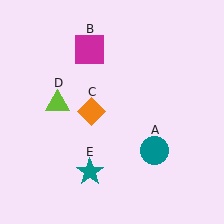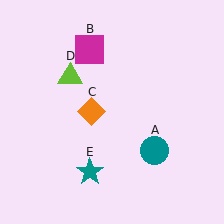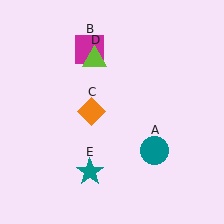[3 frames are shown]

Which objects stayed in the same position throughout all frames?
Teal circle (object A) and magenta square (object B) and orange diamond (object C) and teal star (object E) remained stationary.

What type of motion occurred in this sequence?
The lime triangle (object D) rotated clockwise around the center of the scene.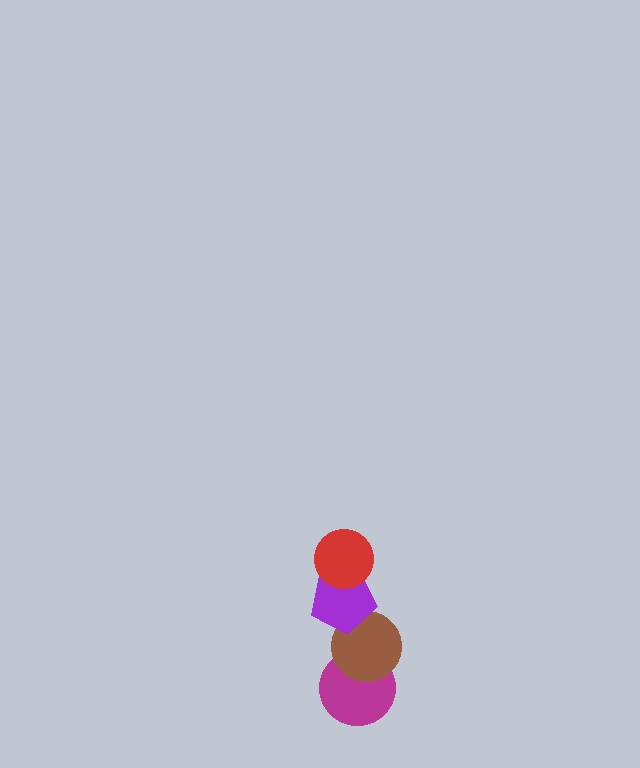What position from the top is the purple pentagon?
The purple pentagon is 2nd from the top.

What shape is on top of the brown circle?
The purple pentagon is on top of the brown circle.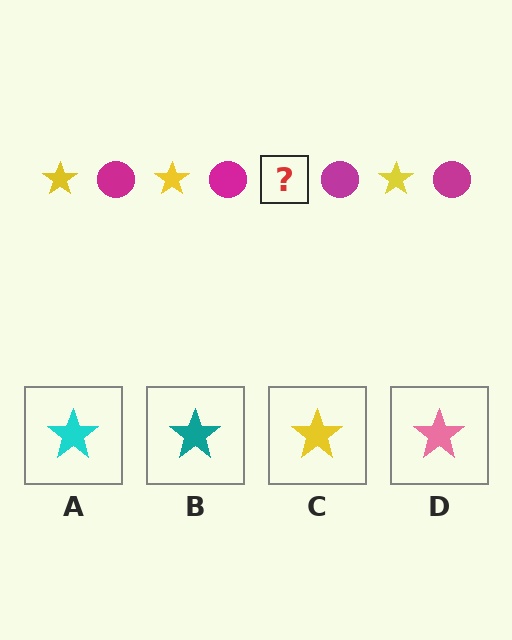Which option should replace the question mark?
Option C.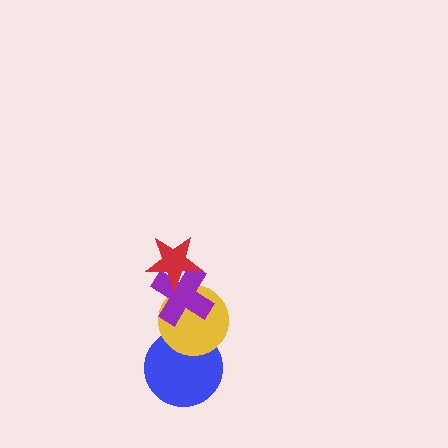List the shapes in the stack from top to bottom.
From top to bottom: the red star, the purple cross, the yellow circle, the blue circle.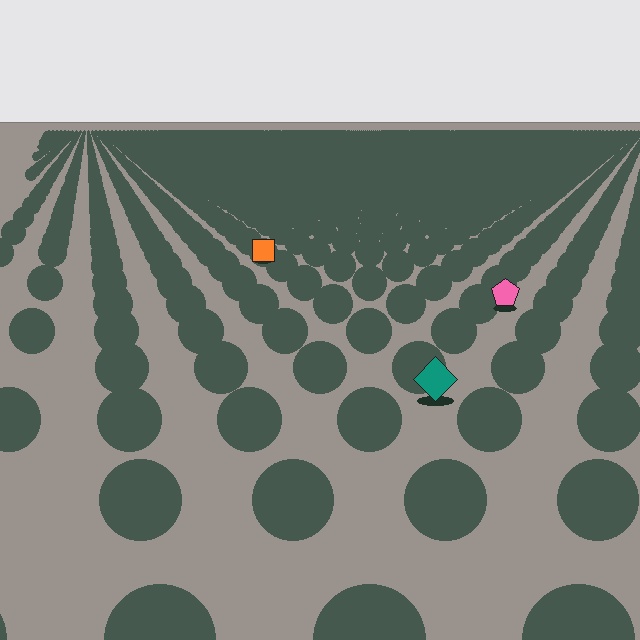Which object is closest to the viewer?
The teal diamond is closest. The texture marks near it are larger and more spread out.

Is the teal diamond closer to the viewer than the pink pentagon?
Yes. The teal diamond is closer — you can tell from the texture gradient: the ground texture is coarser near it.